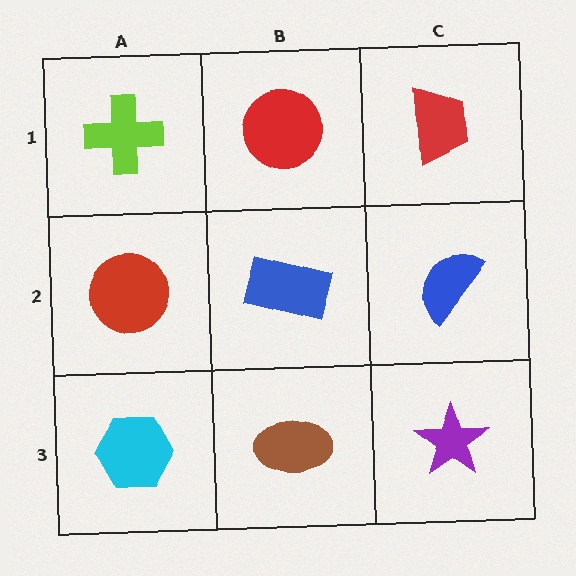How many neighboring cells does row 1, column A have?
2.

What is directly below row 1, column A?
A red circle.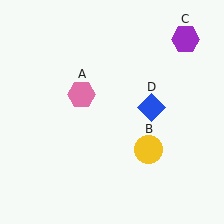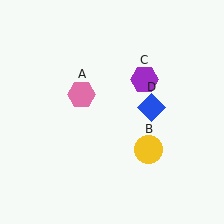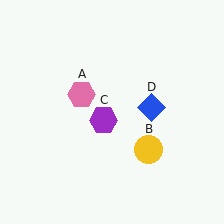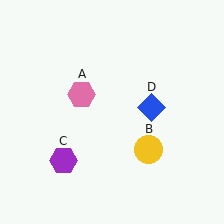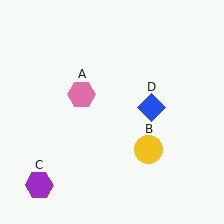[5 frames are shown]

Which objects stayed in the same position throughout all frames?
Pink hexagon (object A) and yellow circle (object B) and blue diamond (object D) remained stationary.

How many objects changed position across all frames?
1 object changed position: purple hexagon (object C).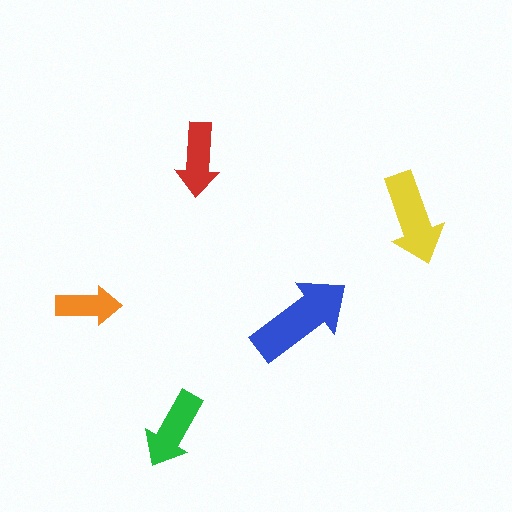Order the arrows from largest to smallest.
the blue one, the yellow one, the green one, the red one, the orange one.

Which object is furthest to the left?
The orange arrow is leftmost.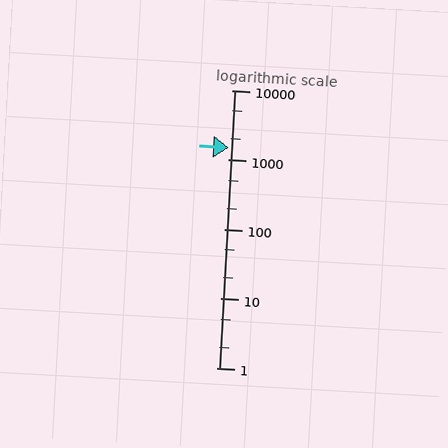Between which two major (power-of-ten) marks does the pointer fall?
The pointer is between 1000 and 10000.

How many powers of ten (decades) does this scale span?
The scale spans 4 decades, from 1 to 10000.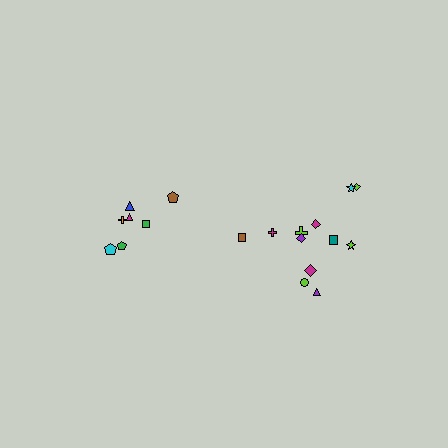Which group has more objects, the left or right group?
The right group.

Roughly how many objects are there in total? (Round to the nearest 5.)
Roughly 20 objects in total.